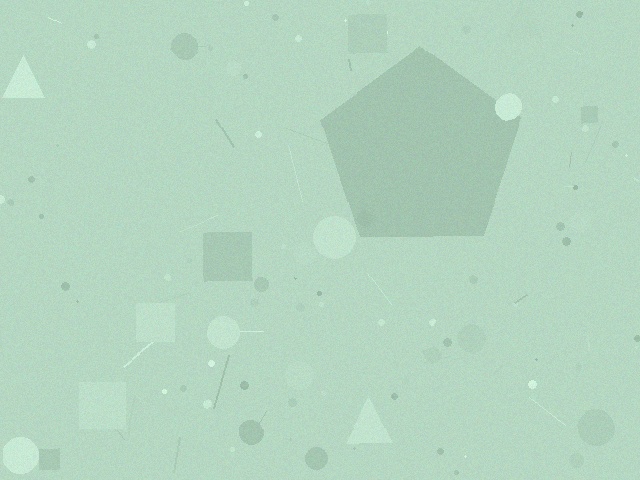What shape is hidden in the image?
A pentagon is hidden in the image.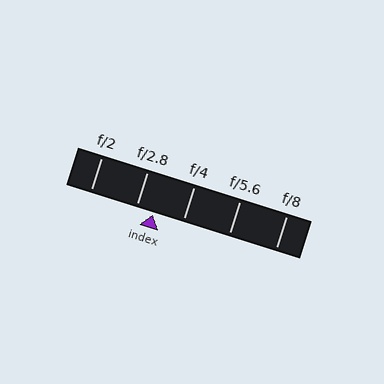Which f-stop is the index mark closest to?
The index mark is closest to f/2.8.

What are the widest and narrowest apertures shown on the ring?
The widest aperture shown is f/2 and the narrowest is f/8.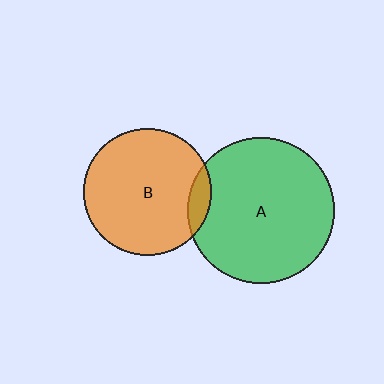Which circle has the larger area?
Circle A (green).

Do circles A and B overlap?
Yes.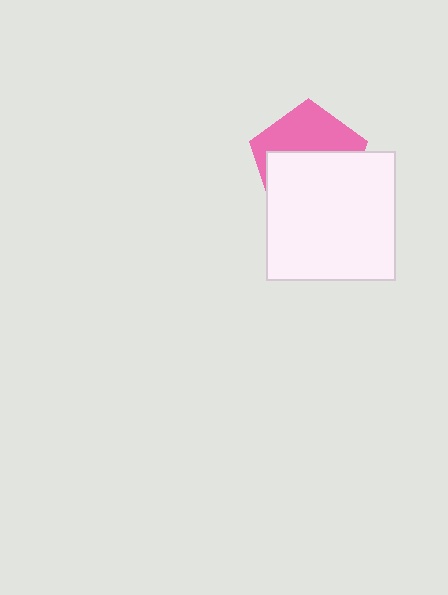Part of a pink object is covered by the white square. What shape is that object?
It is a pentagon.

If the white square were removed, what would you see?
You would see the complete pink pentagon.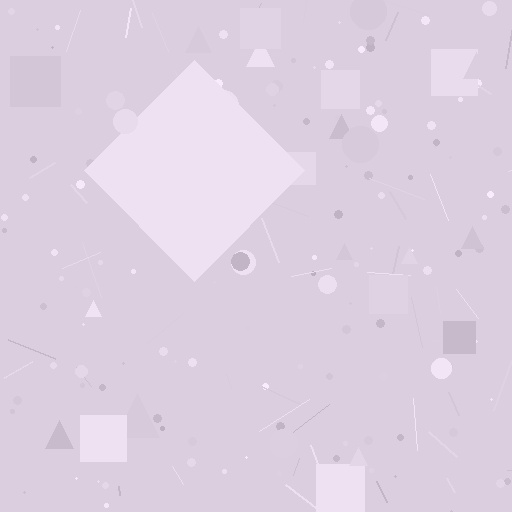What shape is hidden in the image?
A diamond is hidden in the image.